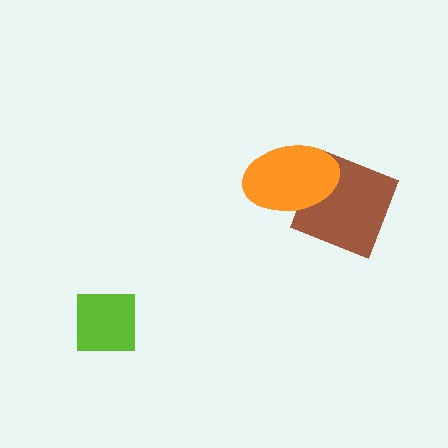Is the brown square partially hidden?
Yes, it is partially covered by another shape.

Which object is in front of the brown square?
The orange ellipse is in front of the brown square.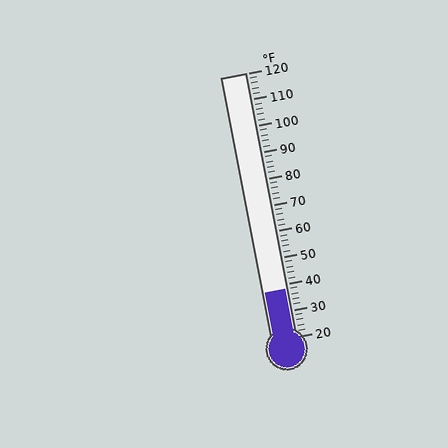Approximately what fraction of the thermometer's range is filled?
The thermometer is filled to approximately 20% of its range.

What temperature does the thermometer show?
The thermometer shows approximately 38°F.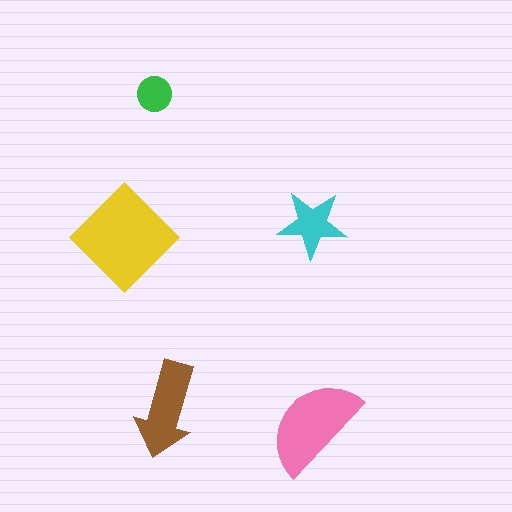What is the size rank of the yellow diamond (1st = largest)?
1st.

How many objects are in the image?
There are 5 objects in the image.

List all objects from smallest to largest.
The green circle, the cyan star, the brown arrow, the pink semicircle, the yellow diamond.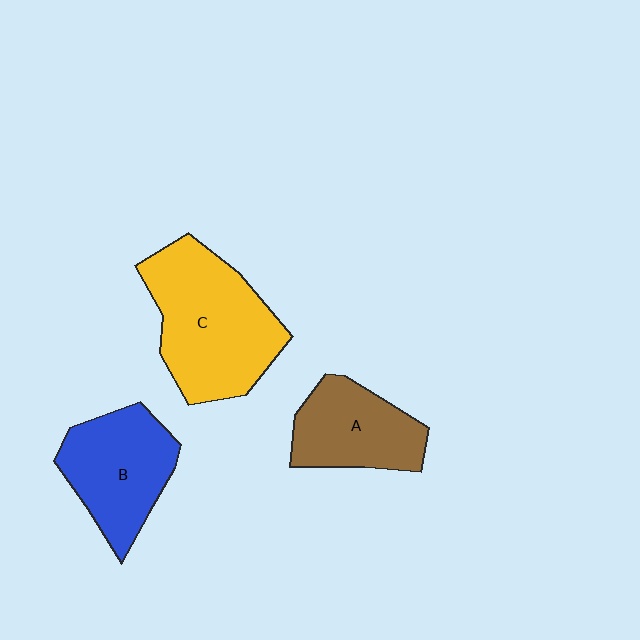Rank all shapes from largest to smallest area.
From largest to smallest: C (yellow), B (blue), A (brown).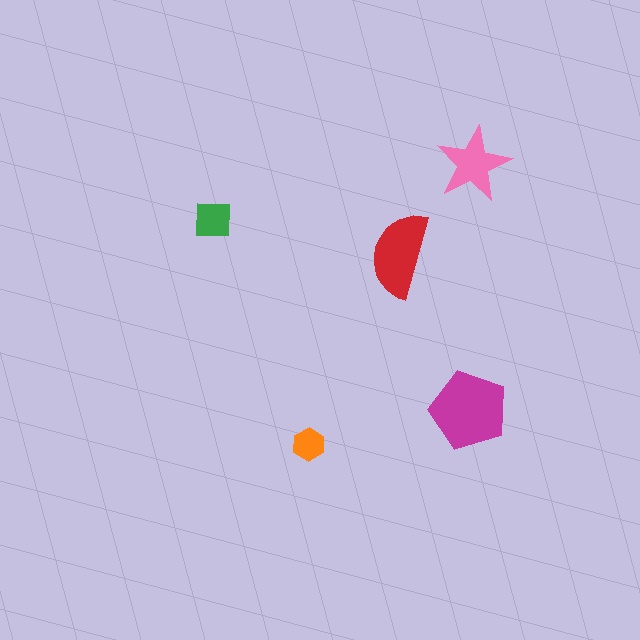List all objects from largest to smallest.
The magenta pentagon, the red semicircle, the pink star, the green square, the orange hexagon.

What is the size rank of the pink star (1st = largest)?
3rd.